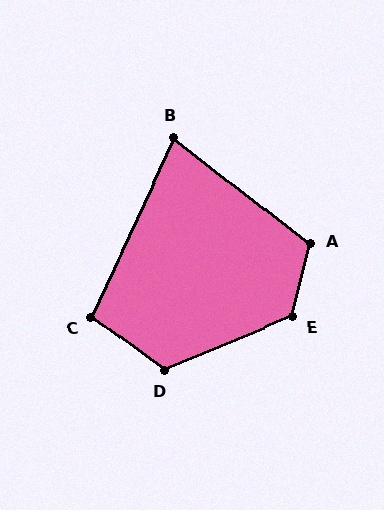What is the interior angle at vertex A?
Approximately 115 degrees (obtuse).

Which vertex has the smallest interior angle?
B, at approximately 77 degrees.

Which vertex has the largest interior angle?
E, at approximately 125 degrees.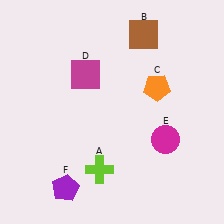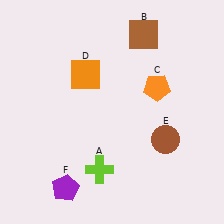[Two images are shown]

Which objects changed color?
D changed from magenta to orange. E changed from magenta to brown.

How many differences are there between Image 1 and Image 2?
There are 2 differences between the two images.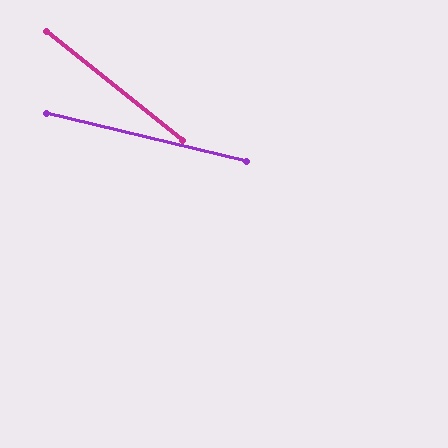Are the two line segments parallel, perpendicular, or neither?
Neither parallel nor perpendicular — they differ by about 25°.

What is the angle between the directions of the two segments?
Approximately 25 degrees.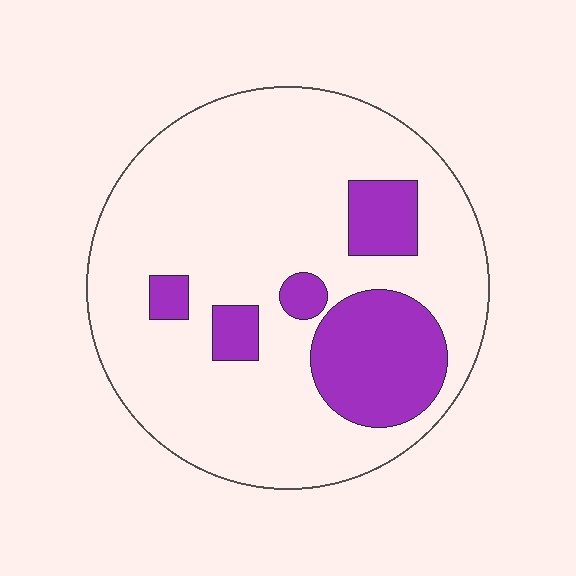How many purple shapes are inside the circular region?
5.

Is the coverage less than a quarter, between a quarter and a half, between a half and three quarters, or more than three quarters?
Less than a quarter.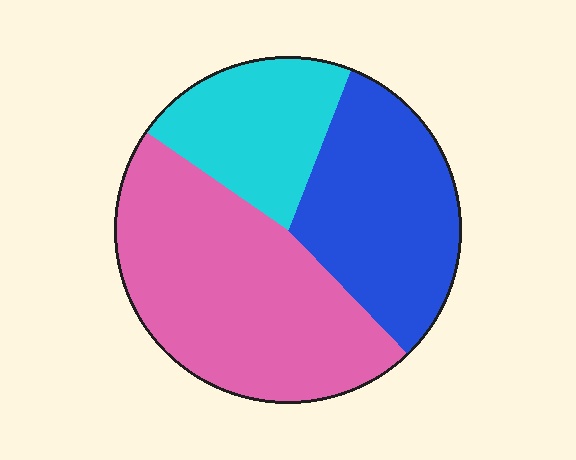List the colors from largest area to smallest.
From largest to smallest: pink, blue, cyan.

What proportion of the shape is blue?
Blue takes up about one third (1/3) of the shape.